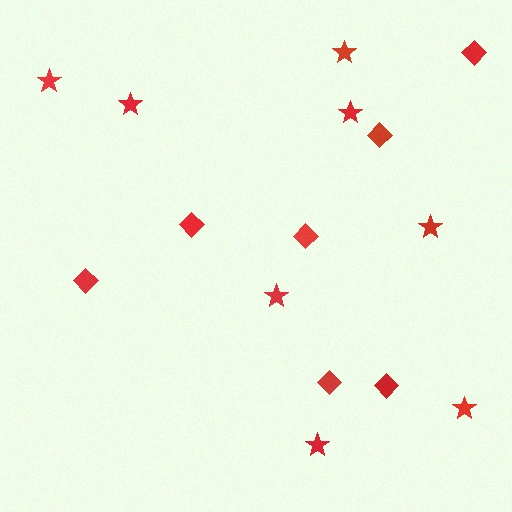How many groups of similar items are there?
There are 2 groups: one group of diamonds (7) and one group of stars (8).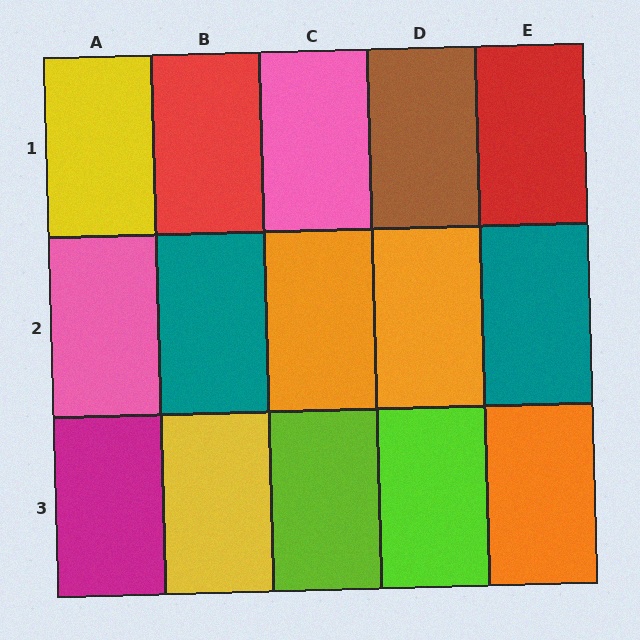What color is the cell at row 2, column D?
Orange.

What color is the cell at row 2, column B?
Teal.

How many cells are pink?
2 cells are pink.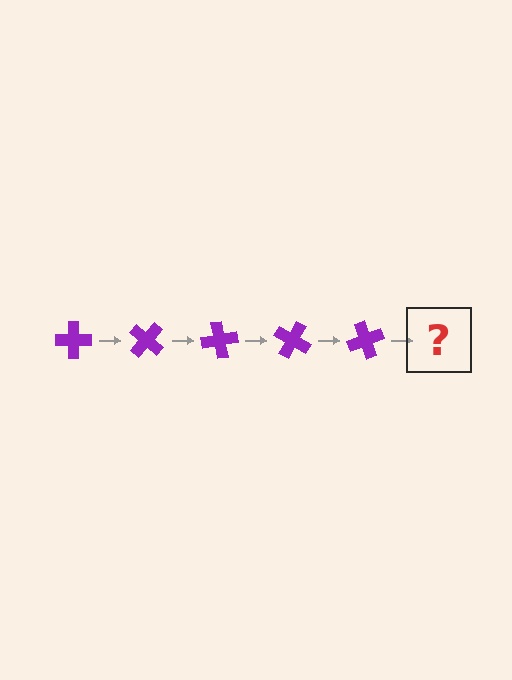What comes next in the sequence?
The next element should be a purple cross rotated 200 degrees.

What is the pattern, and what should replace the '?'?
The pattern is that the cross rotates 40 degrees each step. The '?' should be a purple cross rotated 200 degrees.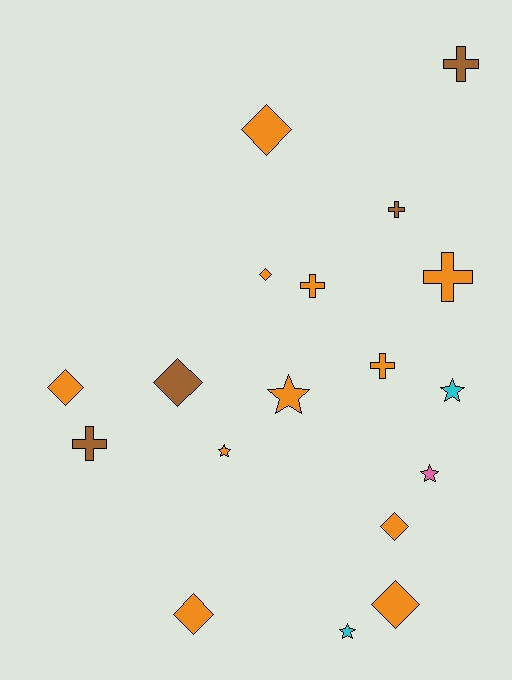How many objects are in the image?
There are 18 objects.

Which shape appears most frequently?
Diamond, with 7 objects.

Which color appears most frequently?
Orange, with 11 objects.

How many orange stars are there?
There are 2 orange stars.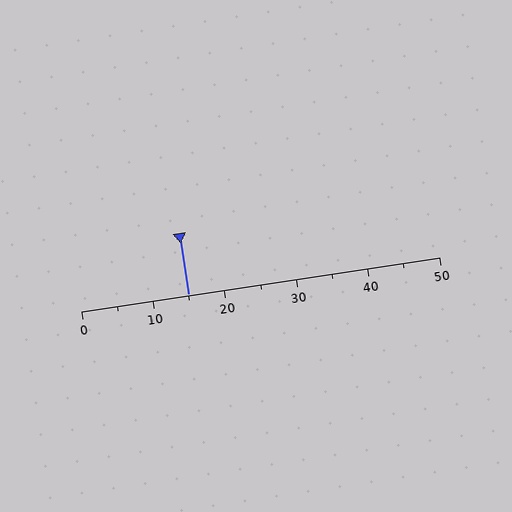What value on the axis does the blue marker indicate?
The marker indicates approximately 15.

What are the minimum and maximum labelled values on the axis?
The axis runs from 0 to 50.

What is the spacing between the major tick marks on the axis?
The major ticks are spaced 10 apart.